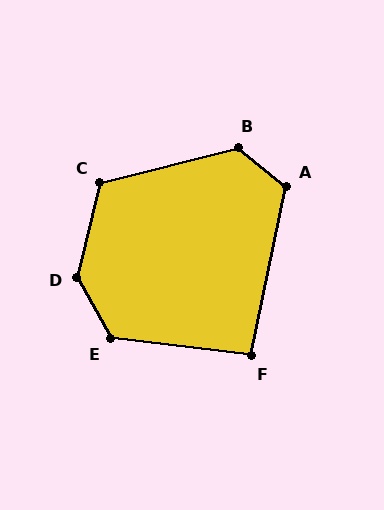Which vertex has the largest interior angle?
D, at approximately 138 degrees.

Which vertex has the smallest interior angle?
F, at approximately 95 degrees.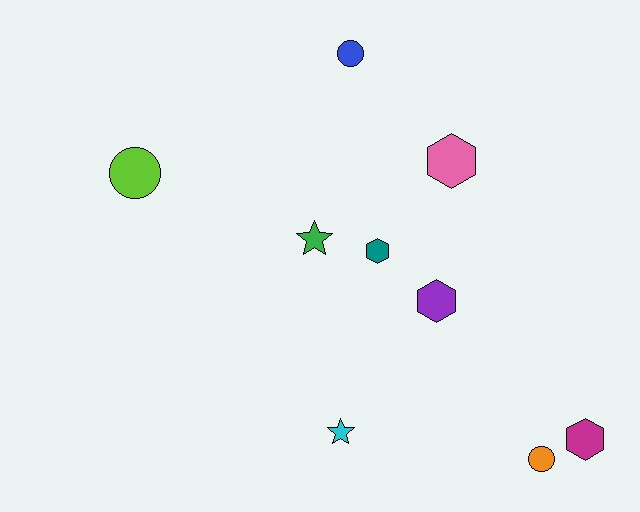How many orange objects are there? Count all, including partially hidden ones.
There is 1 orange object.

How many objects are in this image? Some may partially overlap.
There are 9 objects.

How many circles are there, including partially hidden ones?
There are 3 circles.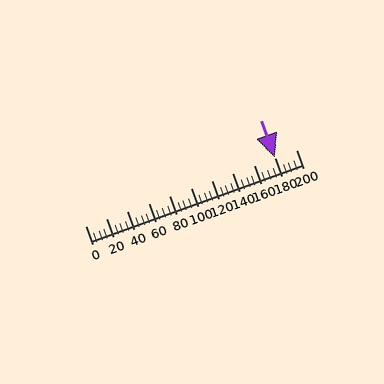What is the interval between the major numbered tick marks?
The major tick marks are spaced 20 units apart.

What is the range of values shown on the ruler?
The ruler shows values from 0 to 200.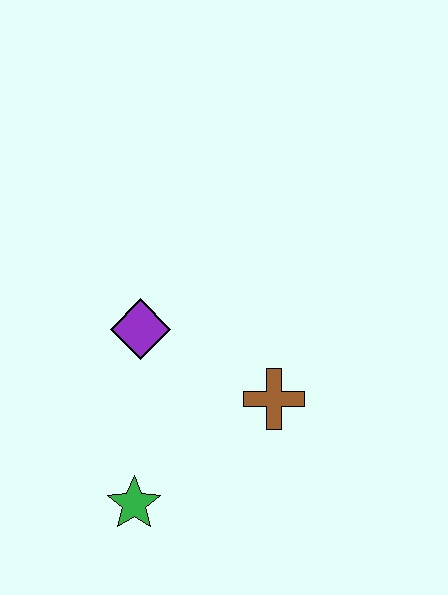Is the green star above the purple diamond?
No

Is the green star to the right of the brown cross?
No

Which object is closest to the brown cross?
The purple diamond is closest to the brown cross.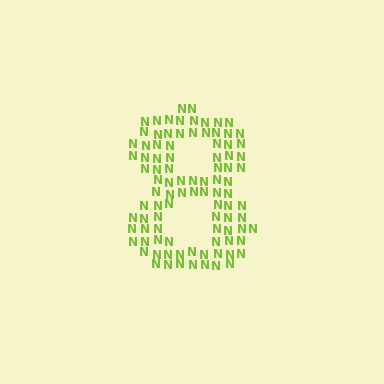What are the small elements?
The small elements are letter N's.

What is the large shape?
The large shape is the digit 8.